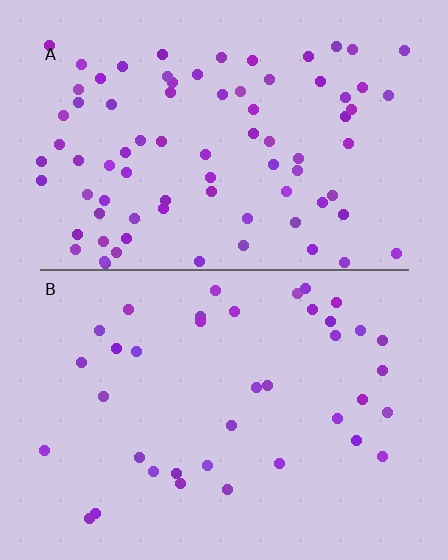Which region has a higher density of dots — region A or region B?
A (the top).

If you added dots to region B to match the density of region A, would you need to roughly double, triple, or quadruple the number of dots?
Approximately double.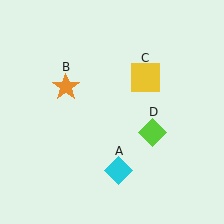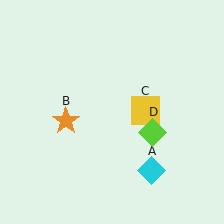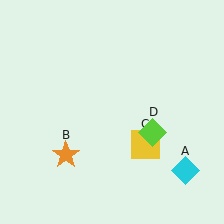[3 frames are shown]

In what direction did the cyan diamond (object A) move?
The cyan diamond (object A) moved right.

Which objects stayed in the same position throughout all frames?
Lime diamond (object D) remained stationary.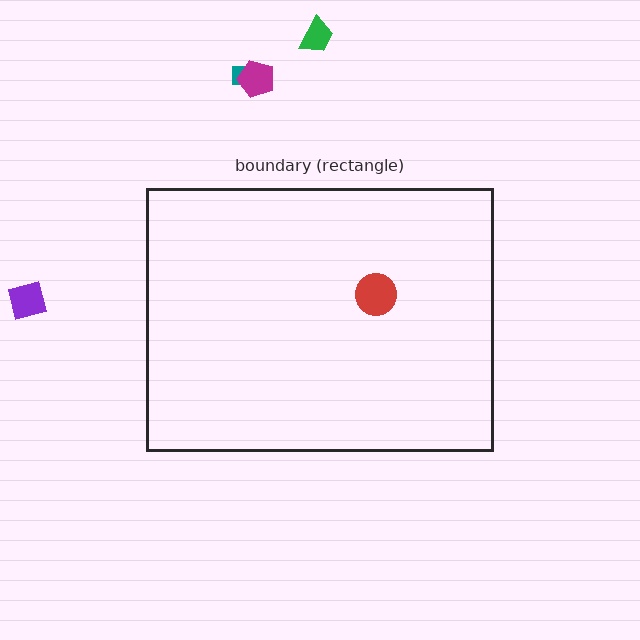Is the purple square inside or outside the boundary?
Outside.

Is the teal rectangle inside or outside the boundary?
Outside.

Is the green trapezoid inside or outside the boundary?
Outside.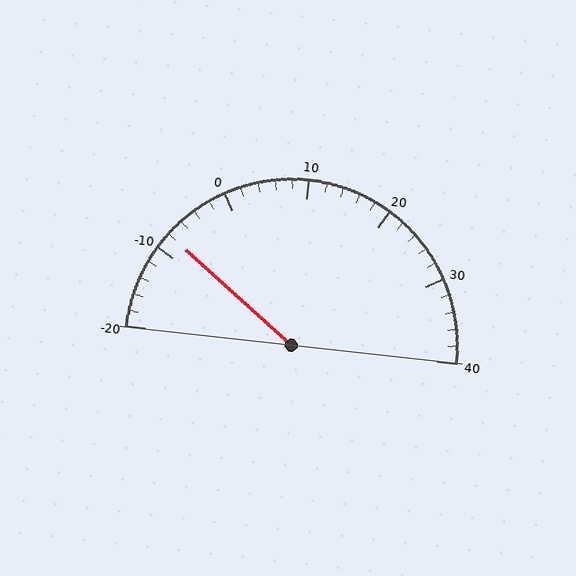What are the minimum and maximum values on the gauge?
The gauge ranges from -20 to 40.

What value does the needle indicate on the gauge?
The needle indicates approximately -8.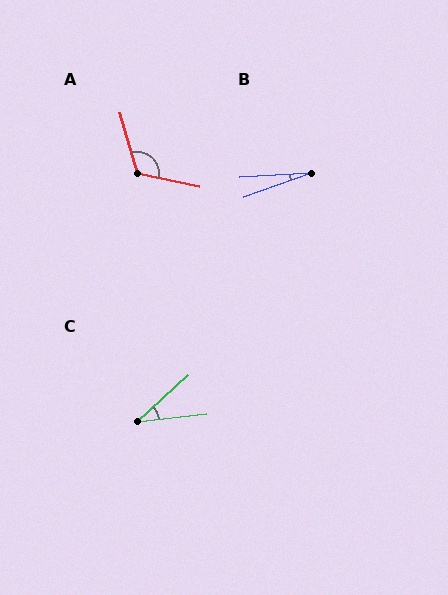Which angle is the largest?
A, at approximately 117 degrees.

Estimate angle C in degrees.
Approximately 36 degrees.